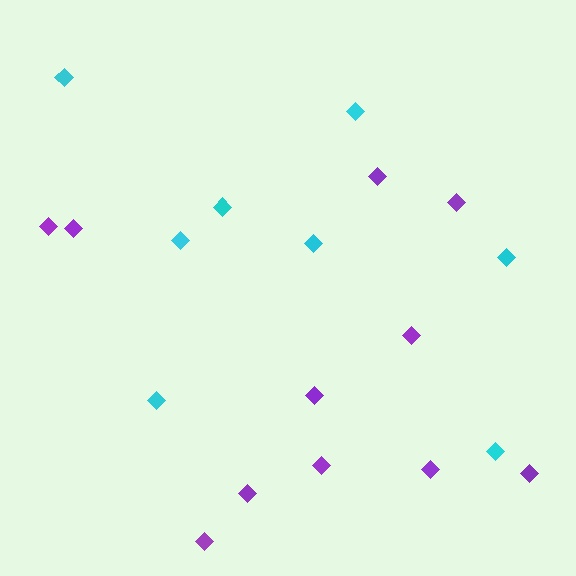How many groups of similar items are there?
There are 2 groups: one group of purple diamonds (11) and one group of cyan diamonds (8).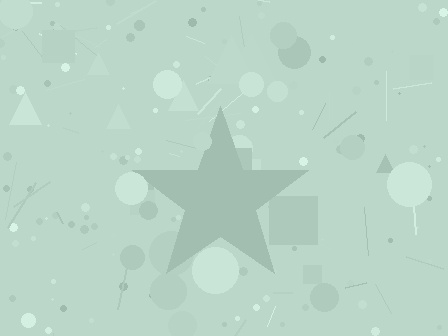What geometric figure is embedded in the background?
A star is embedded in the background.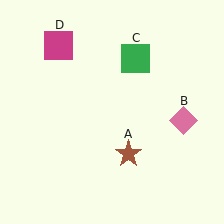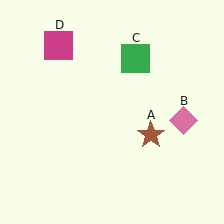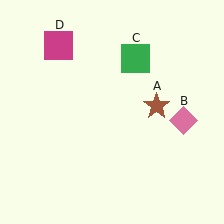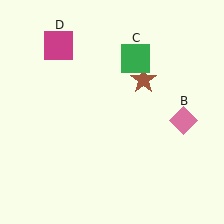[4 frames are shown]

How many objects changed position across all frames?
1 object changed position: brown star (object A).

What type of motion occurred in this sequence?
The brown star (object A) rotated counterclockwise around the center of the scene.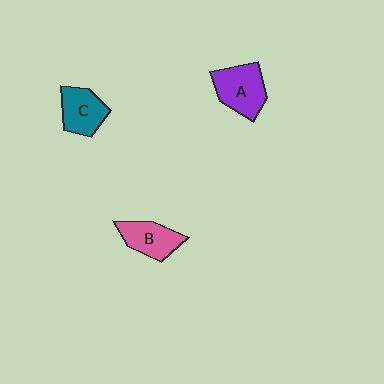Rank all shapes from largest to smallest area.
From largest to smallest: A (purple), B (pink), C (teal).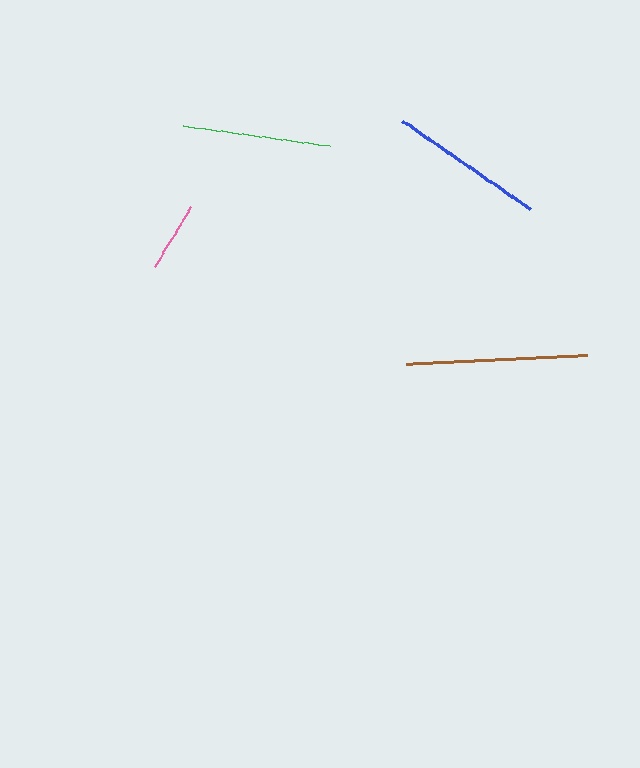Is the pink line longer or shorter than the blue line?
The blue line is longer than the pink line.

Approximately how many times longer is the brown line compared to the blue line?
The brown line is approximately 1.2 times the length of the blue line.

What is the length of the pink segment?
The pink segment is approximately 70 pixels long.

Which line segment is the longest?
The brown line is the longest at approximately 181 pixels.